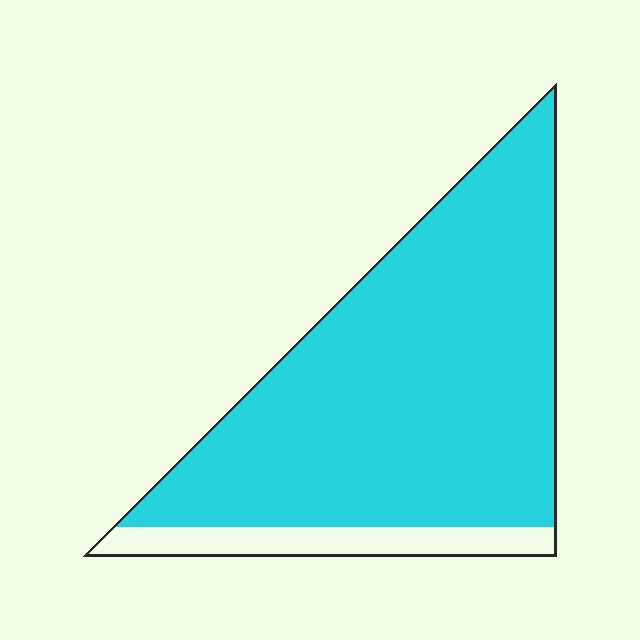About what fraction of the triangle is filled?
About seven eighths (7/8).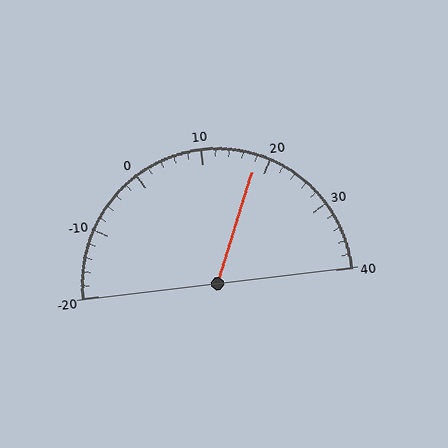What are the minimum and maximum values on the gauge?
The gauge ranges from -20 to 40.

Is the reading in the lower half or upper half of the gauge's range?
The reading is in the upper half of the range (-20 to 40).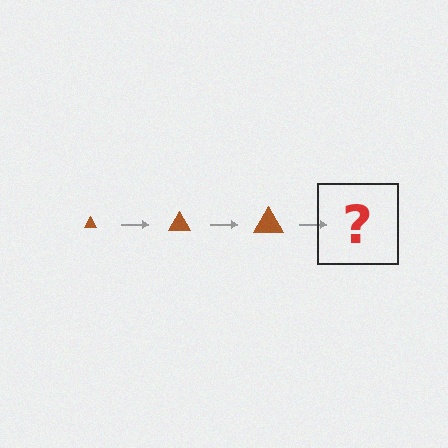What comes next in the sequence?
The next element should be a brown triangle, larger than the previous one.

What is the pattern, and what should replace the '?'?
The pattern is that the triangle gets progressively larger each step. The '?' should be a brown triangle, larger than the previous one.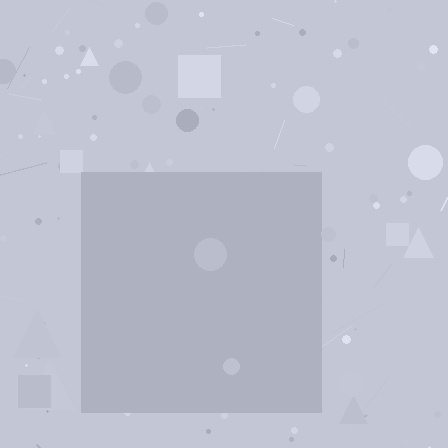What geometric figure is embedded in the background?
A square is embedded in the background.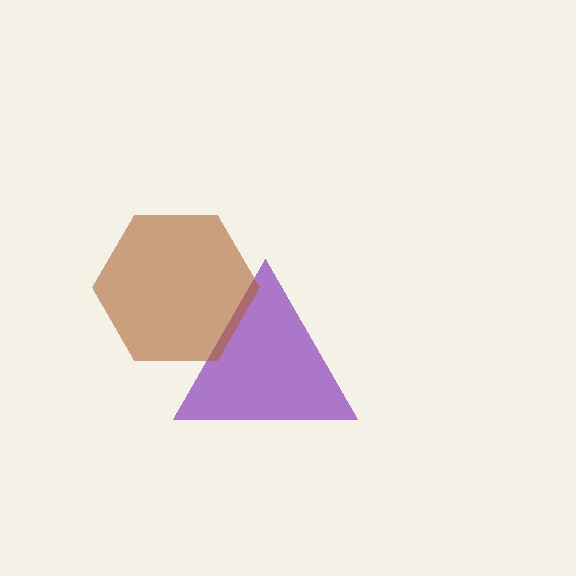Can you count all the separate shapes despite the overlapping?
Yes, there are 2 separate shapes.